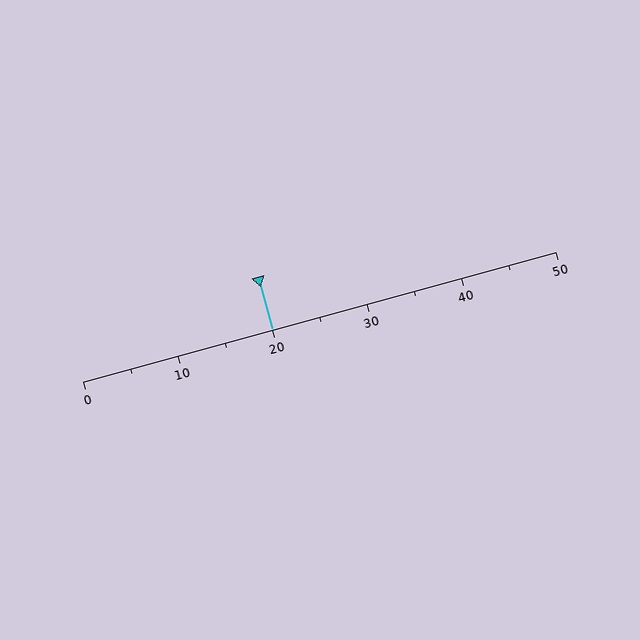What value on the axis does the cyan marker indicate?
The marker indicates approximately 20.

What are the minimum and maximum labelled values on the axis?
The axis runs from 0 to 50.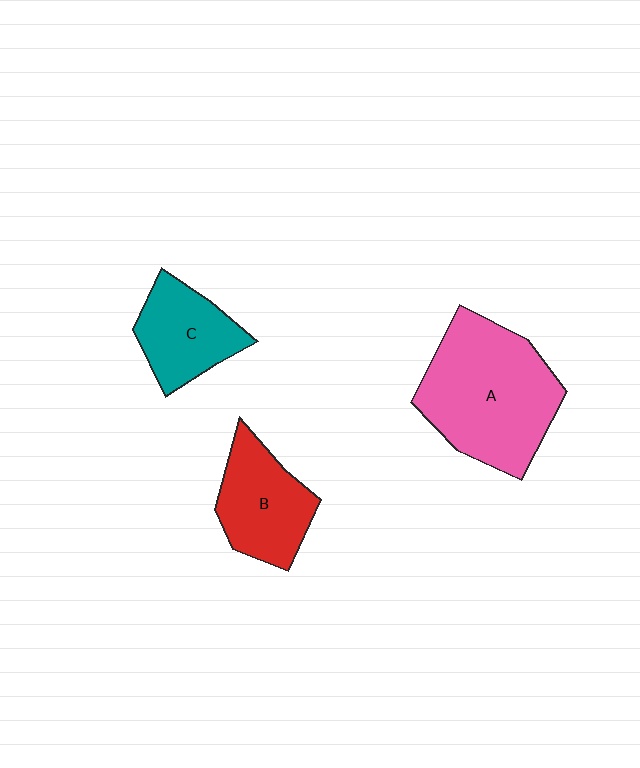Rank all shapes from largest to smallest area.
From largest to smallest: A (pink), B (red), C (teal).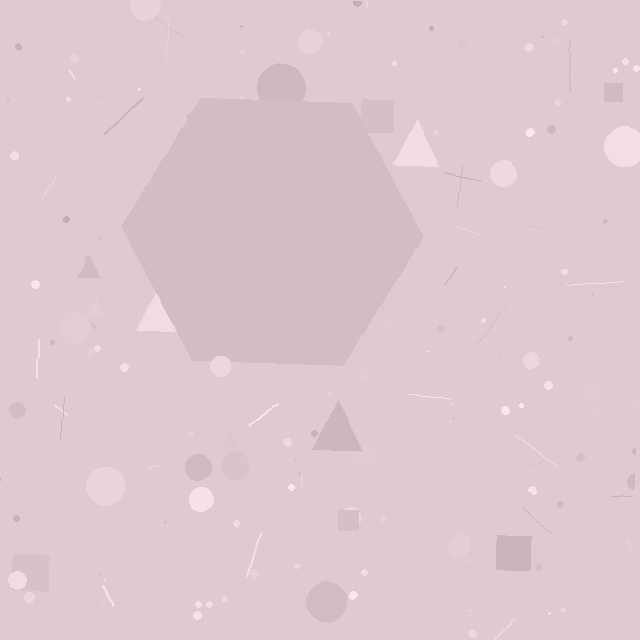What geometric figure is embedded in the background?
A hexagon is embedded in the background.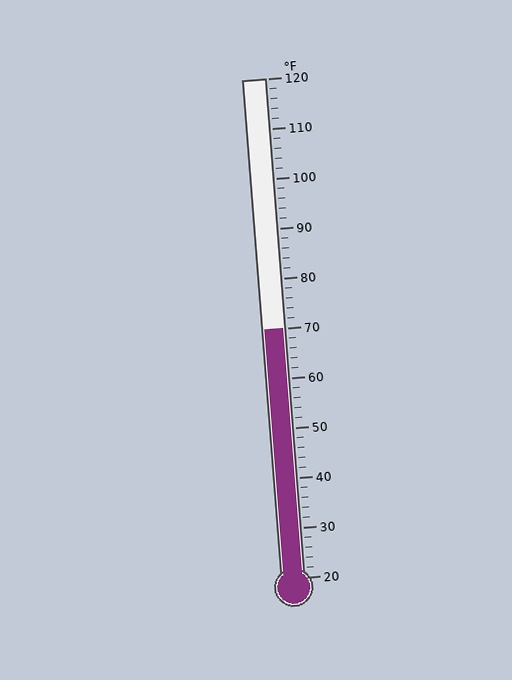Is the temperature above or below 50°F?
The temperature is above 50°F.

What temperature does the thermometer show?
The thermometer shows approximately 70°F.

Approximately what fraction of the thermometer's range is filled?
The thermometer is filled to approximately 50% of its range.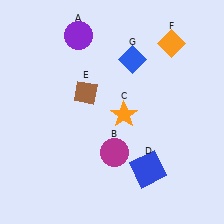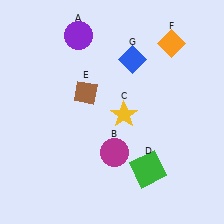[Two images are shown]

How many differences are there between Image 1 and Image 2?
There are 2 differences between the two images.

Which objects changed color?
C changed from orange to yellow. D changed from blue to green.